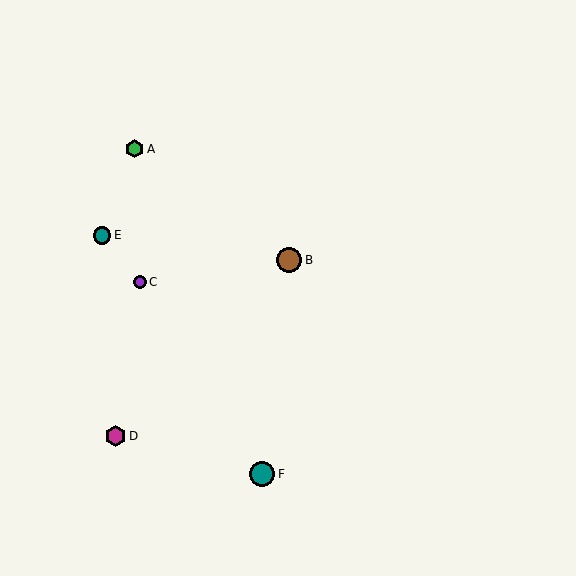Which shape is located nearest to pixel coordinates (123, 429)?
The magenta hexagon (labeled D) at (116, 436) is nearest to that location.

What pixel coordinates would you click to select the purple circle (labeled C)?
Click at (140, 282) to select the purple circle C.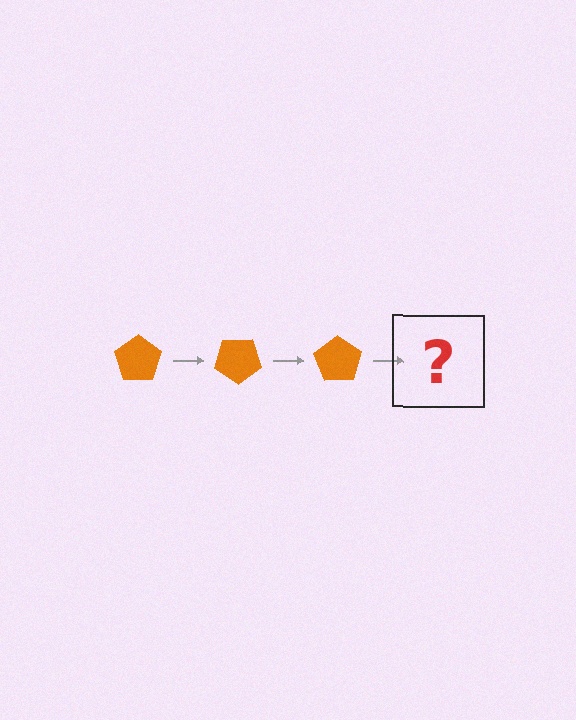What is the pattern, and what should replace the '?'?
The pattern is that the pentagon rotates 35 degrees each step. The '?' should be an orange pentagon rotated 105 degrees.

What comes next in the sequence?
The next element should be an orange pentagon rotated 105 degrees.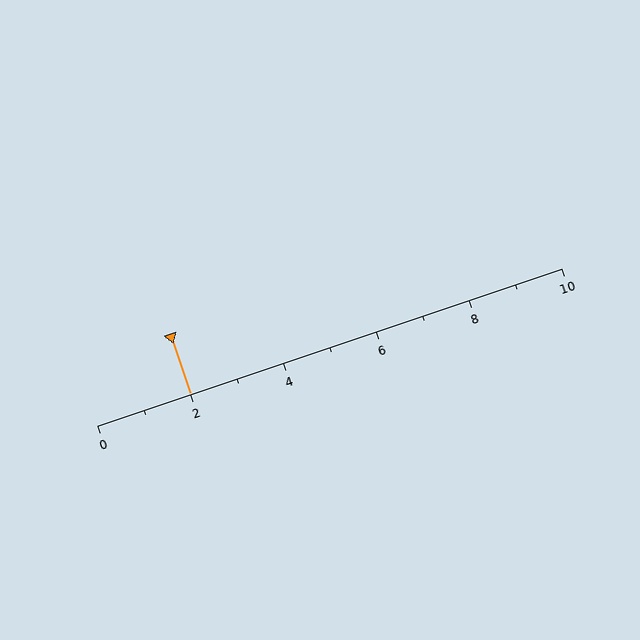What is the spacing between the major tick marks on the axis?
The major ticks are spaced 2 apart.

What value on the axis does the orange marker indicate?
The marker indicates approximately 2.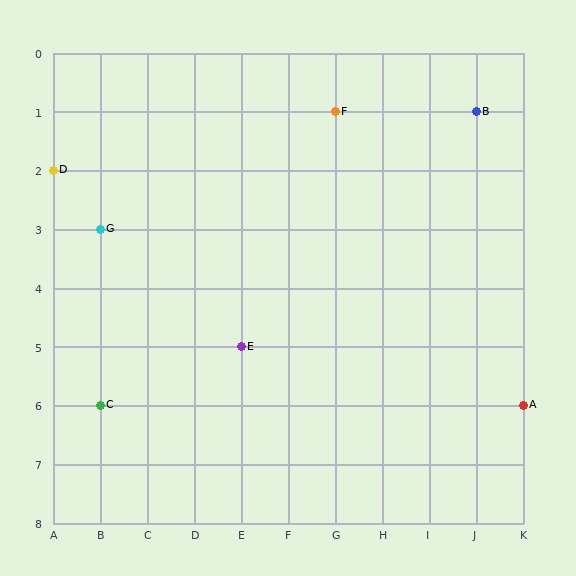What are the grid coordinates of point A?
Point A is at grid coordinates (K, 6).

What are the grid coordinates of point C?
Point C is at grid coordinates (B, 6).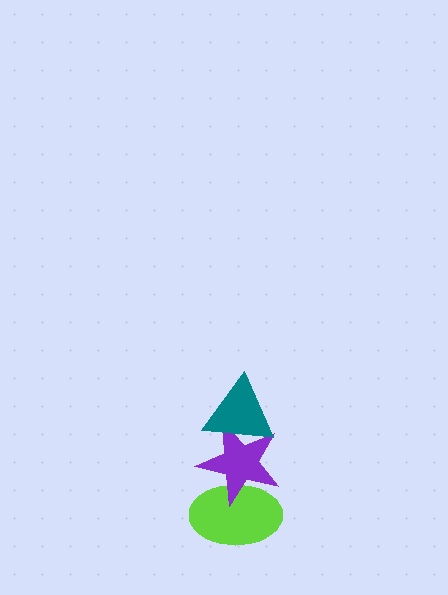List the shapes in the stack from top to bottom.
From top to bottom: the teal triangle, the purple star, the lime ellipse.